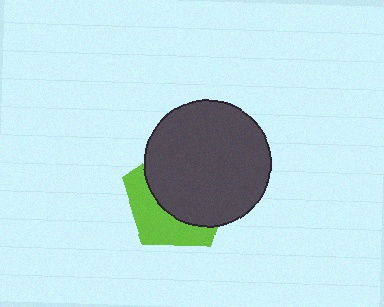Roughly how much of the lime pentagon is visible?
A small part of it is visible (roughly 37%).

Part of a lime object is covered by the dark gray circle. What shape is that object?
It is a pentagon.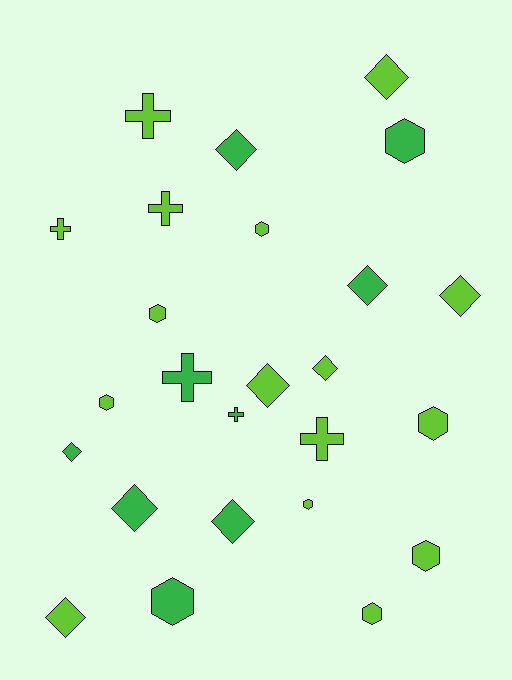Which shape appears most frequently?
Diamond, with 10 objects.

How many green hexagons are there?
There are 2 green hexagons.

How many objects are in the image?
There are 25 objects.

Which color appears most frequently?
Lime, with 16 objects.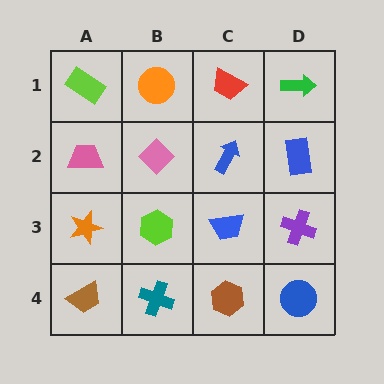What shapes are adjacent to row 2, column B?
An orange circle (row 1, column B), a lime hexagon (row 3, column B), a pink trapezoid (row 2, column A), a blue arrow (row 2, column C).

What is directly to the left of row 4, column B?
A brown trapezoid.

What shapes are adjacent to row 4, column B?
A lime hexagon (row 3, column B), a brown trapezoid (row 4, column A), a brown hexagon (row 4, column C).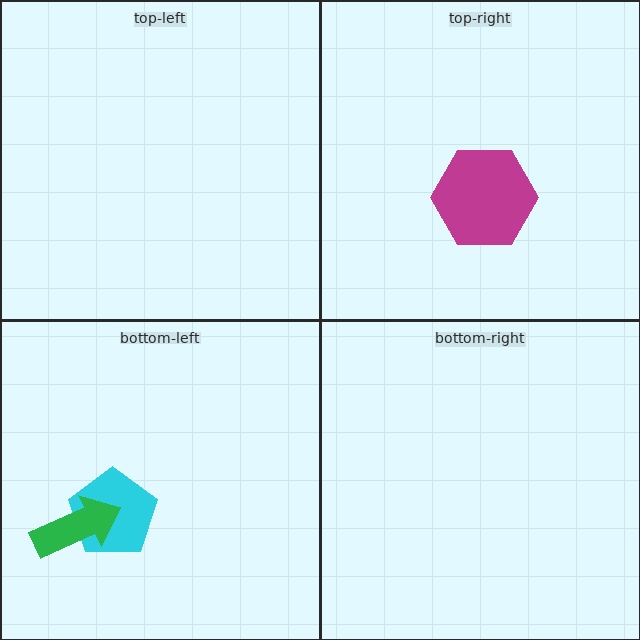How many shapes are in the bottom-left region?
2.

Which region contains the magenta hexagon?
The top-right region.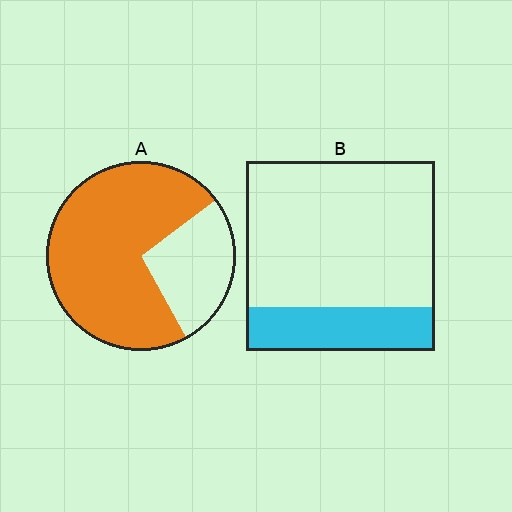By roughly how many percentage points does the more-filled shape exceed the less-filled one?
By roughly 50 percentage points (A over B).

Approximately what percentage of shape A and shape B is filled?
A is approximately 75% and B is approximately 25%.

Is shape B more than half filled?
No.